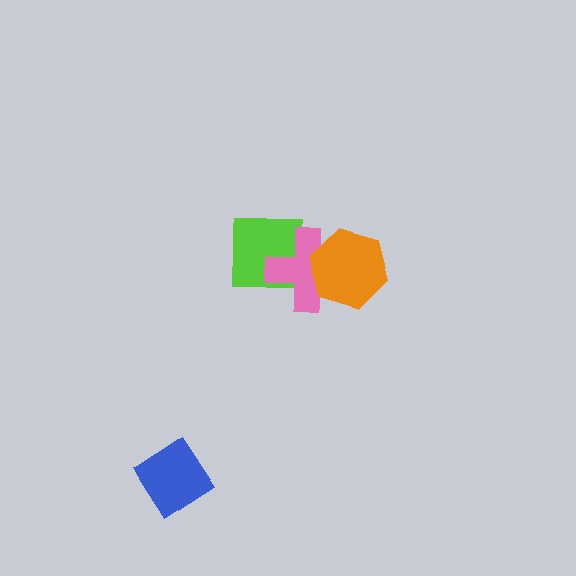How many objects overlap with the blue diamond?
0 objects overlap with the blue diamond.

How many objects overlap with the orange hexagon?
1 object overlaps with the orange hexagon.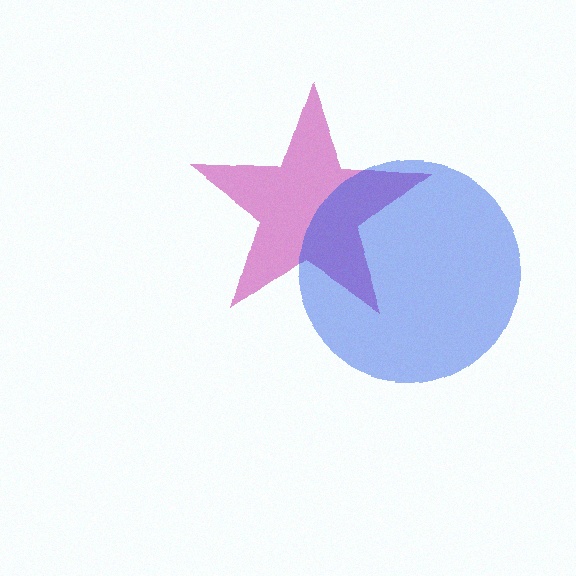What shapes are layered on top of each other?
The layered shapes are: a magenta star, a blue circle.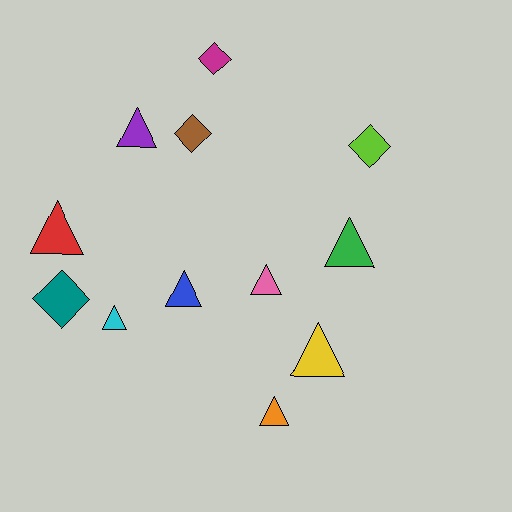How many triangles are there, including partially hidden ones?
There are 8 triangles.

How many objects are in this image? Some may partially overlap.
There are 12 objects.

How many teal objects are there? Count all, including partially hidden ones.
There is 1 teal object.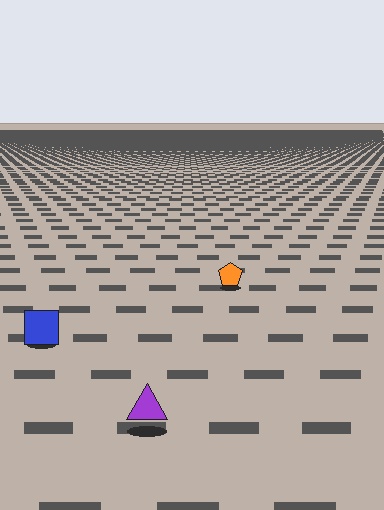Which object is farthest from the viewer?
The orange pentagon is farthest from the viewer. It appears smaller and the ground texture around it is denser.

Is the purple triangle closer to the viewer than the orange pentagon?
Yes. The purple triangle is closer — you can tell from the texture gradient: the ground texture is coarser near it.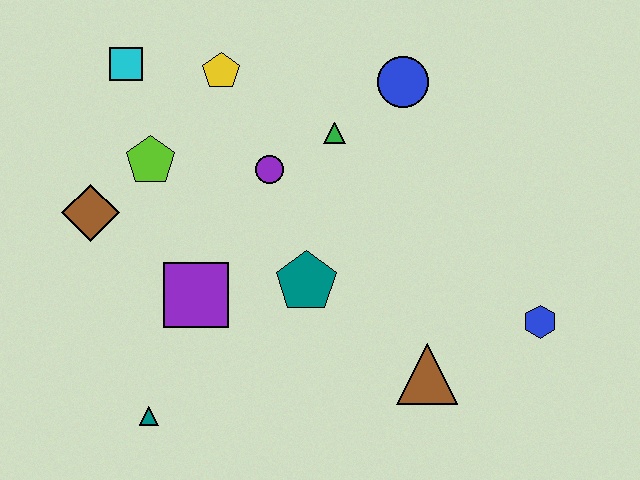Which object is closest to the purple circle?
The green triangle is closest to the purple circle.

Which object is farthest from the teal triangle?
The blue circle is farthest from the teal triangle.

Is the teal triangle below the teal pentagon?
Yes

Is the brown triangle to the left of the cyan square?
No